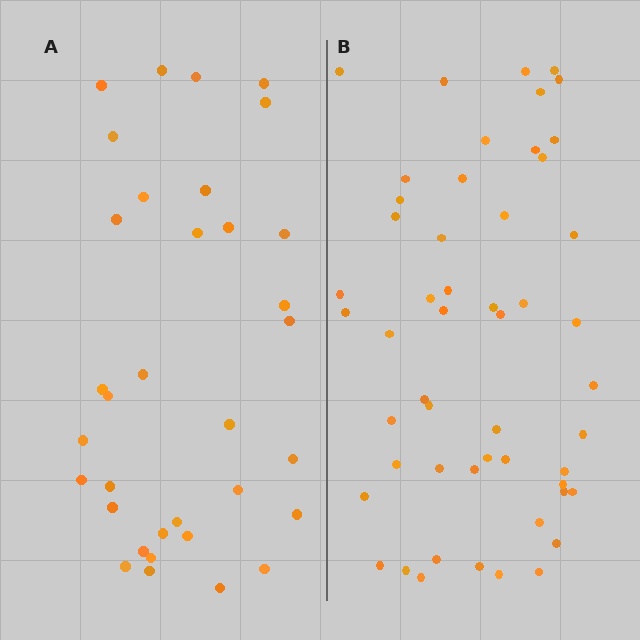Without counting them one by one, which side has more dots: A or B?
Region B (the right region) has more dots.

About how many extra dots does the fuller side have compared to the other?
Region B has approximately 20 more dots than region A.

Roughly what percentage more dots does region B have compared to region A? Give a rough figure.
About 55% more.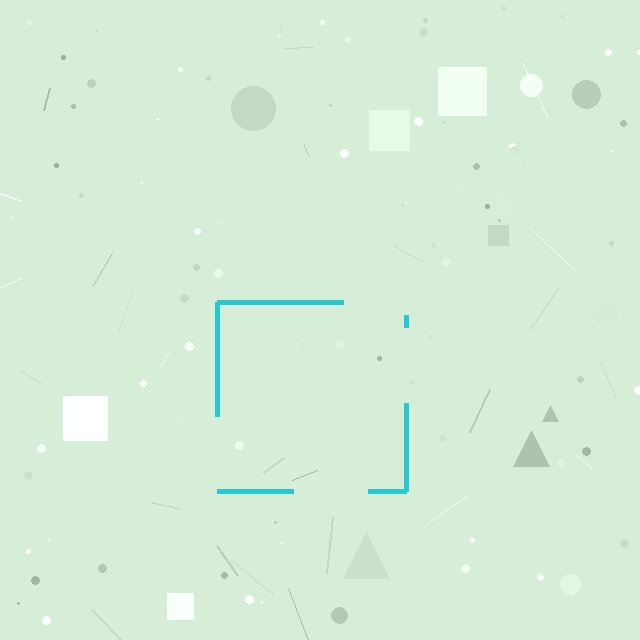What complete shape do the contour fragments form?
The contour fragments form a square.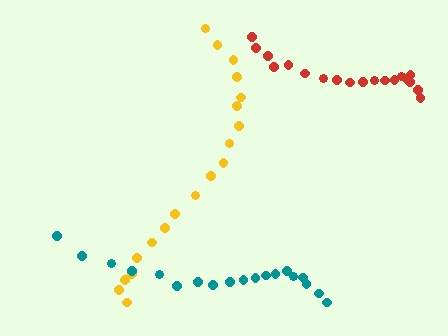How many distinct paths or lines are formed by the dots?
There are 3 distinct paths.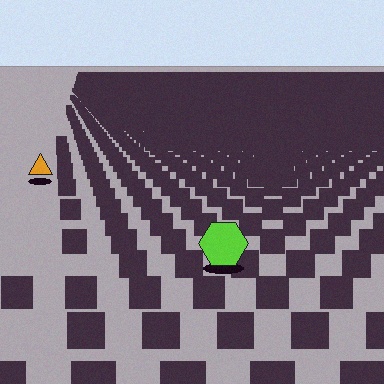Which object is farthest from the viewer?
The orange triangle is farthest from the viewer. It appears smaller and the ground texture around it is denser.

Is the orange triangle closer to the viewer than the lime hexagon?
No. The lime hexagon is closer — you can tell from the texture gradient: the ground texture is coarser near it.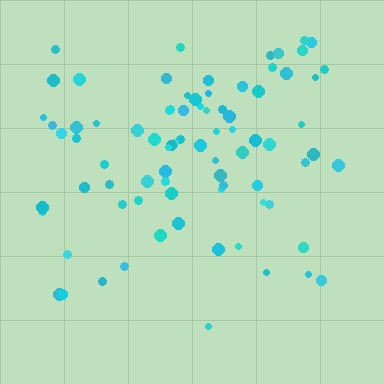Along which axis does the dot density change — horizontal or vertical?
Vertical.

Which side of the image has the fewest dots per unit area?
The bottom.